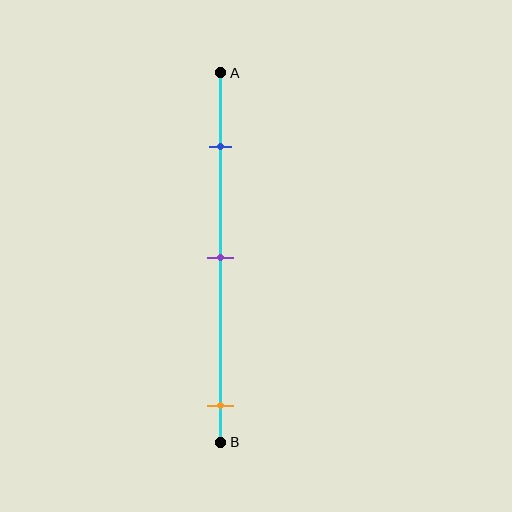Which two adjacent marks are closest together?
The blue and purple marks are the closest adjacent pair.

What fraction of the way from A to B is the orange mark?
The orange mark is approximately 90% (0.9) of the way from A to B.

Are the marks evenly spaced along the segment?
No, the marks are not evenly spaced.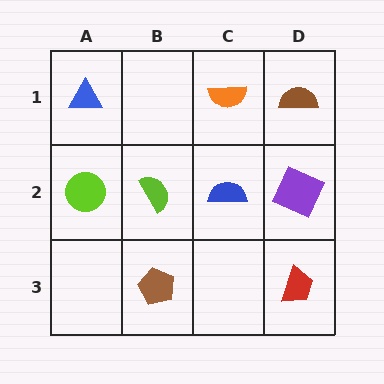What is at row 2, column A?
A lime circle.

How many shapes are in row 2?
4 shapes.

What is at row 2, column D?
A purple square.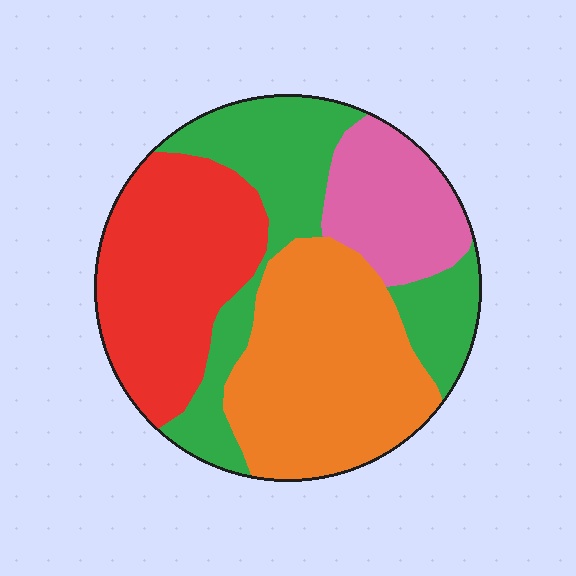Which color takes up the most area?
Orange, at roughly 30%.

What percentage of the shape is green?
Green takes up about one quarter (1/4) of the shape.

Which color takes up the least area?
Pink, at roughly 15%.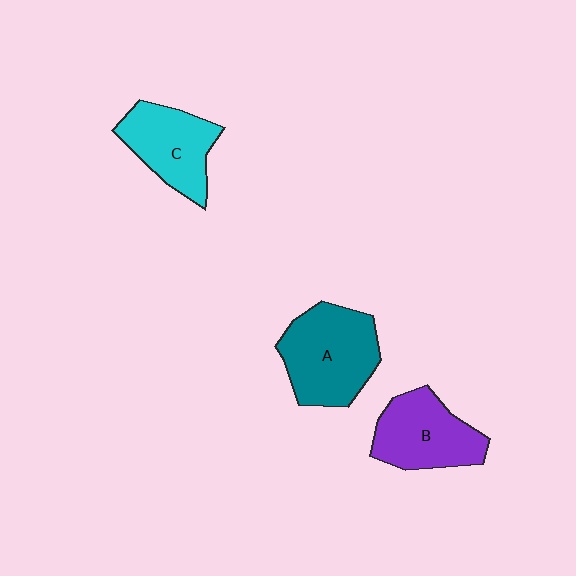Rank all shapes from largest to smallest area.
From largest to smallest: A (teal), B (purple), C (cyan).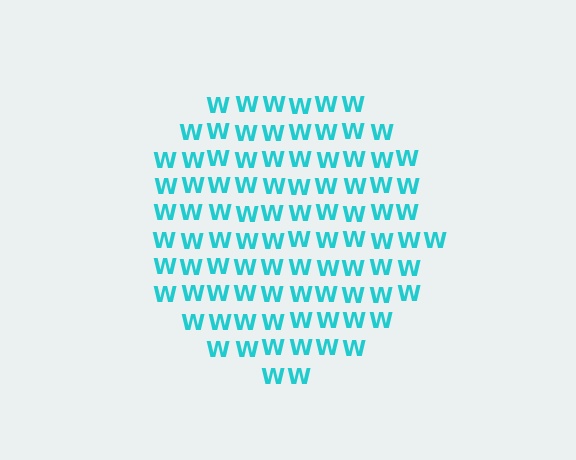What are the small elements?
The small elements are letter W's.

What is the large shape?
The large shape is a circle.